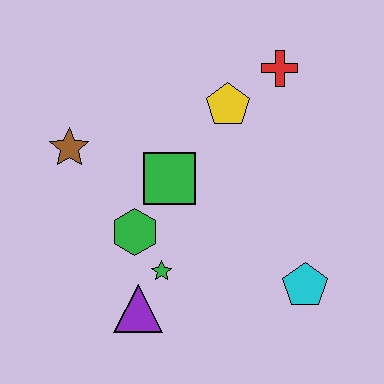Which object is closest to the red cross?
The yellow pentagon is closest to the red cross.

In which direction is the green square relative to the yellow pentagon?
The green square is below the yellow pentagon.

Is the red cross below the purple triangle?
No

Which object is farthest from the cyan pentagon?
The brown star is farthest from the cyan pentagon.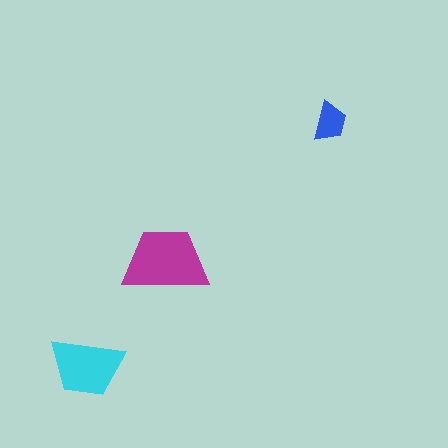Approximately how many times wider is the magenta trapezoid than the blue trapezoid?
About 2 times wider.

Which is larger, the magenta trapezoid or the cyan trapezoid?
The magenta one.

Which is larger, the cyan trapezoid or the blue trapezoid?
The cyan one.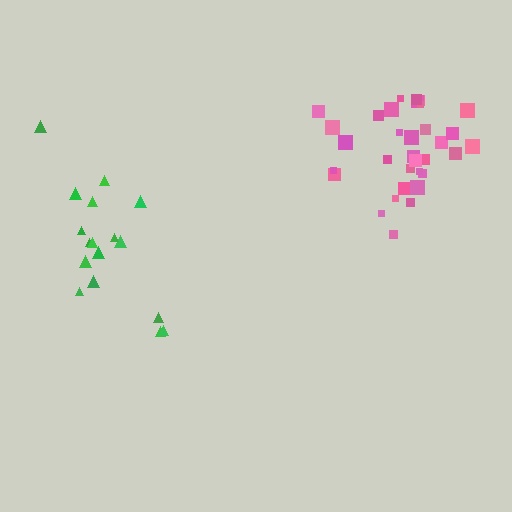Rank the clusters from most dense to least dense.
pink, green.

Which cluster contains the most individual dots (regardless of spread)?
Pink (33).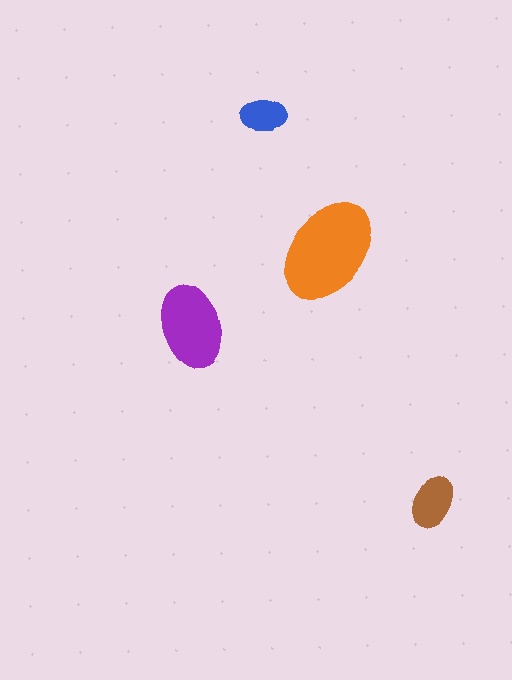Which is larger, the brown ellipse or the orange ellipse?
The orange one.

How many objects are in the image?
There are 4 objects in the image.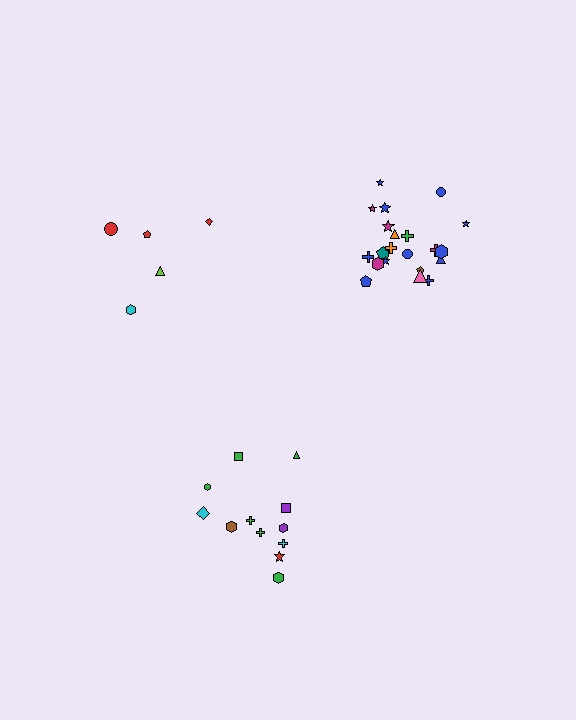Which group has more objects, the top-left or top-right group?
The top-right group.